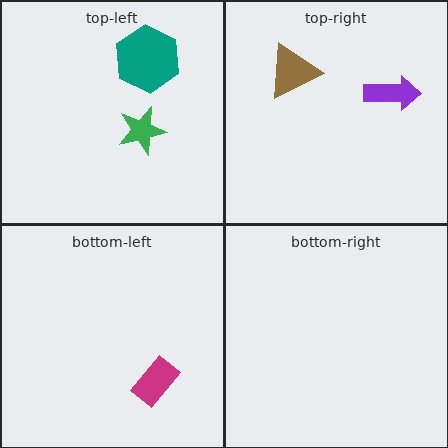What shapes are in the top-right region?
The brown triangle, the purple arrow.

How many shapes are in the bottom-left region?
1.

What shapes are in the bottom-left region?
The magenta rectangle.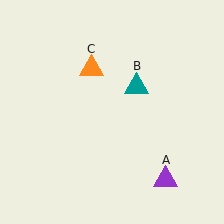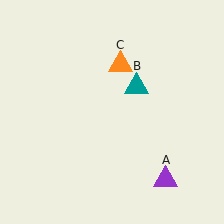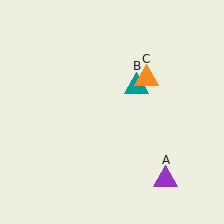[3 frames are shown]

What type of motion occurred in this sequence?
The orange triangle (object C) rotated clockwise around the center of the scene.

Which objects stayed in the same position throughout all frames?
Purple triangle (object A) and teal triangle (object B) remained stationary.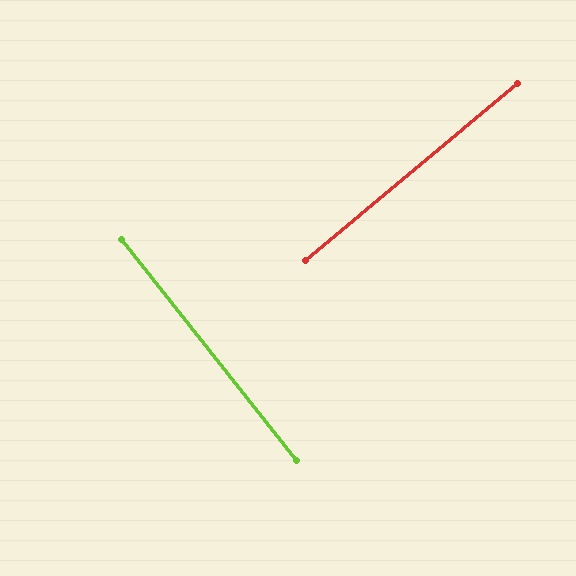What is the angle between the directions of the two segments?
Approximately 89 degrees.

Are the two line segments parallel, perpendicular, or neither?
Perpendicular — they meet at approximately 89°.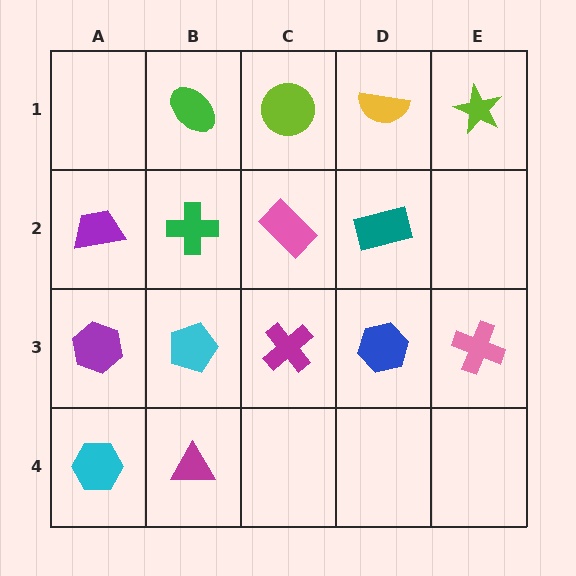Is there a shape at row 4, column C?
No, that cell is empty.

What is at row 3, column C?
A magenta cross.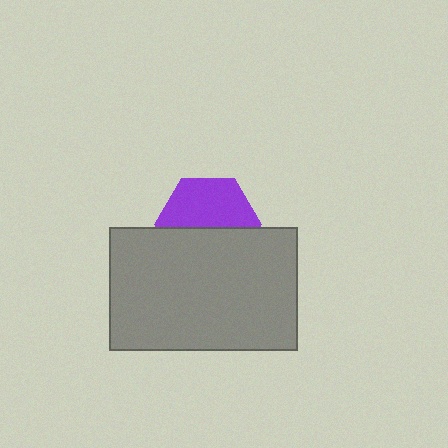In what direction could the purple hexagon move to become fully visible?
The purple hexagon could move up. That would shift it out from behind the gray rectangle entirely.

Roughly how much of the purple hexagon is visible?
About half of it is visible (roughly 54%).